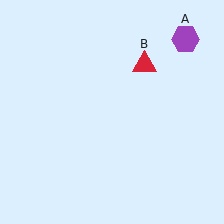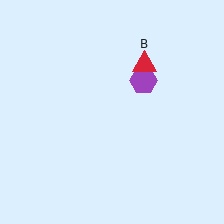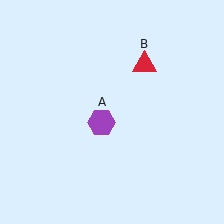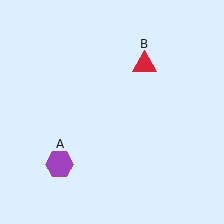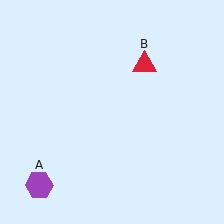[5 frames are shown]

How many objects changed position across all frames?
1 object changed position: purple hexagon (object A).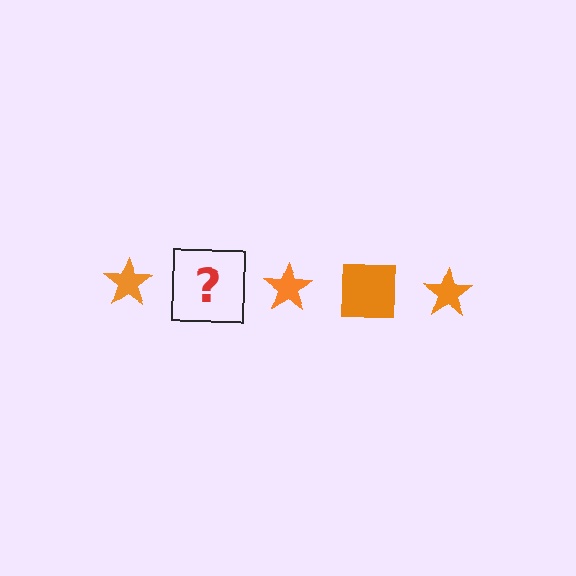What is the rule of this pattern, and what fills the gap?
The rule is that the pattern cycles through star, square shapes in orange. The gap should be filled with an orange square.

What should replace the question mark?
The question mark should be replaced with an orange square.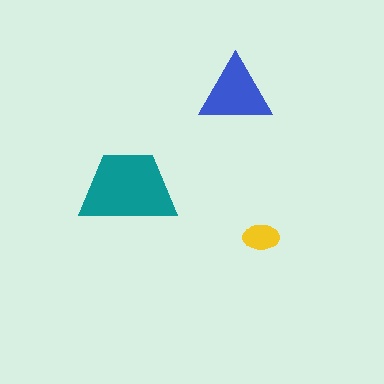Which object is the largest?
The teal trapezoid.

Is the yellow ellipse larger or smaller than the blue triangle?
Smaller.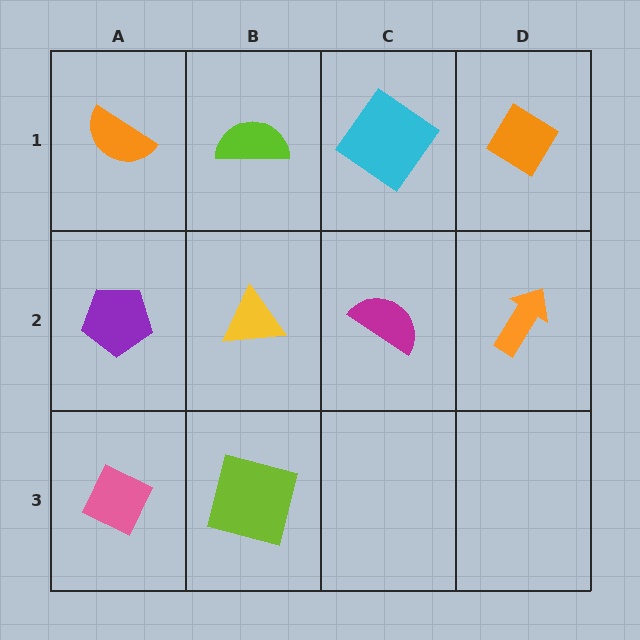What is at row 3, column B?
A lime square.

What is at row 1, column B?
A lime semicircle.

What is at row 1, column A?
An orange semicircle.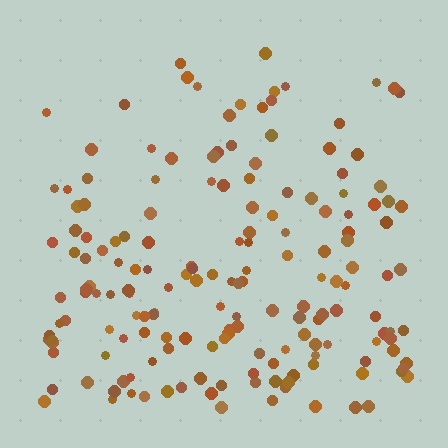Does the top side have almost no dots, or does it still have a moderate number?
Still a moderate number, just noticeably fewer than the bottom.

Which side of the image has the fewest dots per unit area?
The top.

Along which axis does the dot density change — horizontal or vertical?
Vertical.